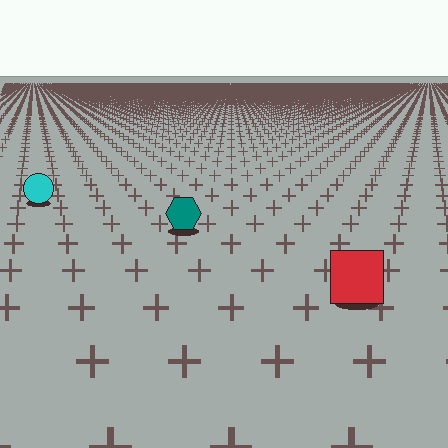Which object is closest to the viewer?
The red square is closest. The texture marks near it are larger and more spread out.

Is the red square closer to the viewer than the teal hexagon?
Yes. The red square is closer — you can tell from the texture gradient: the ground texture is coarser near it.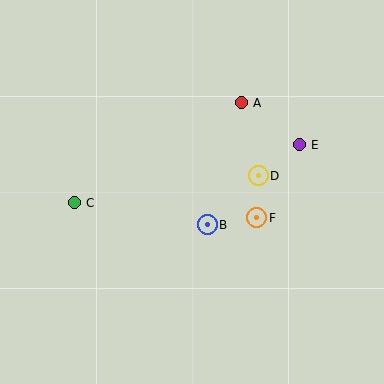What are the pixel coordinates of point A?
Point A is at (241, 103).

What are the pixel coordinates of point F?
Point F is at (257, 218).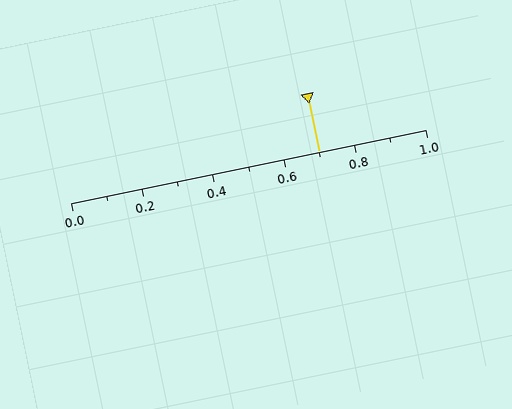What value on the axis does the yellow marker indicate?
The marker indicates approximately 0.7.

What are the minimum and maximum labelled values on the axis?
The axis runs from 0.0 to 1.0.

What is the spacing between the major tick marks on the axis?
The major ticks are spaced 0.2 apart.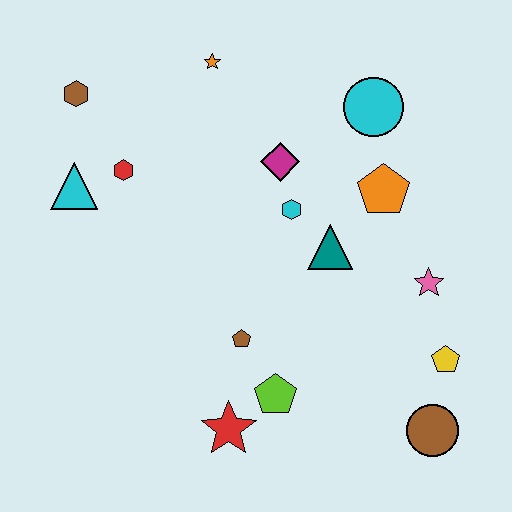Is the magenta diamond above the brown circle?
Yes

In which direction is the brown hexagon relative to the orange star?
The brown hexagon is to the left of the orange star.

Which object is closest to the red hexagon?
The cyan triangle is closest to the red hexagon.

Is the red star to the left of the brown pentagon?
Yes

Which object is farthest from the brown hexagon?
The brown circle is farthest from the brown hexagon.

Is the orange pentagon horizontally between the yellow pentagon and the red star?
Yes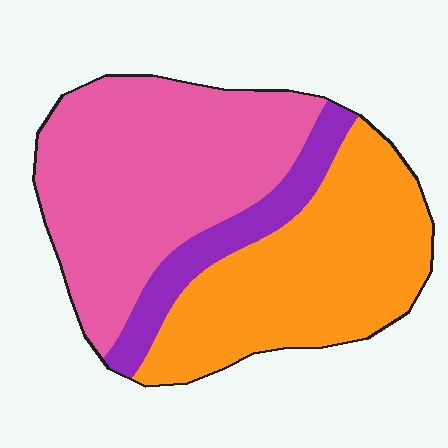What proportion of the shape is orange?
Orange takes up between a quarter and a half of the shape.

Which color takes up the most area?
Pink, at roughly 45%.